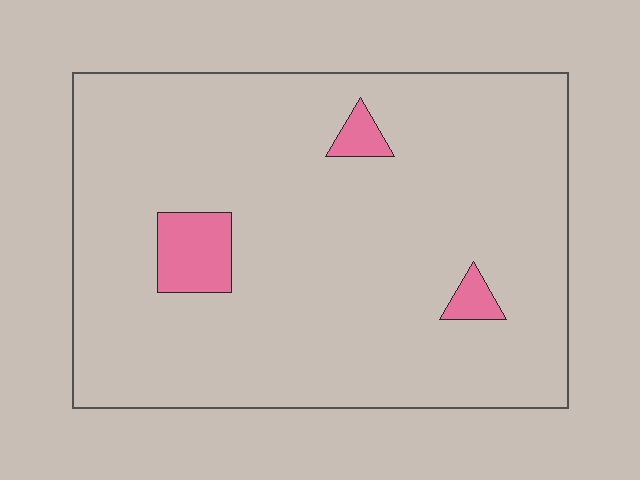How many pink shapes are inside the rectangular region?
3.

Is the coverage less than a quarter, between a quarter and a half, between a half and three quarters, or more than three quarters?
Less than a quarter.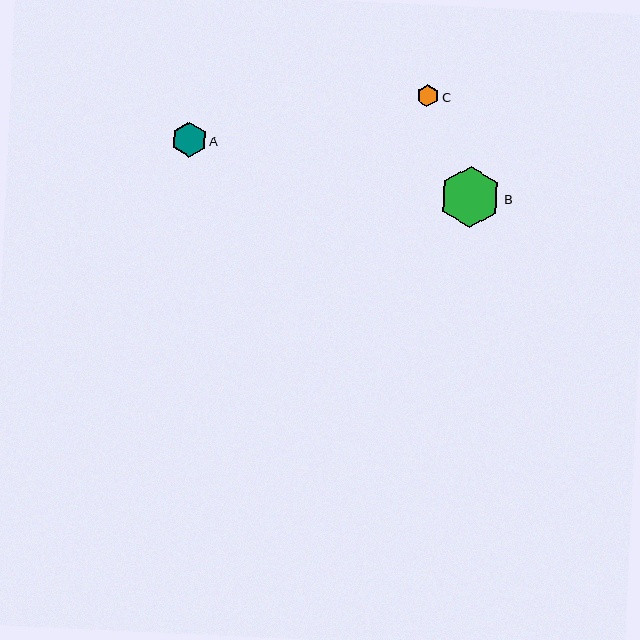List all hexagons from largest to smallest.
From largest to smallest: B, A, C.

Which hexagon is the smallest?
Hexagon C is the smallest with a size of approximately 22 pixels.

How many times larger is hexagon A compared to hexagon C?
Hexagon A is approximately 1.6 times the size of hexagon C.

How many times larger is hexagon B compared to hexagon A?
Hexagon B is approximately 1.8 times the size of hexagon A.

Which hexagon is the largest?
Hexagon B is the largest with a size of approximately 61 pixels.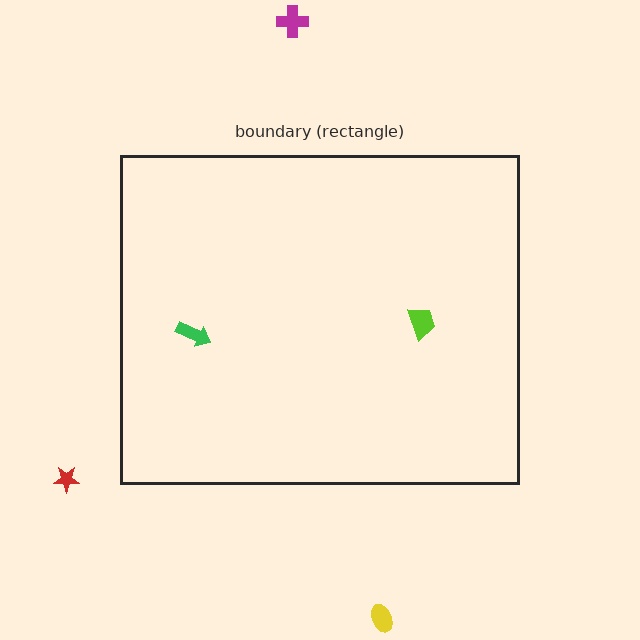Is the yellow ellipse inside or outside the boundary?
Outside.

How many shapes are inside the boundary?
2 inside, 3 outside.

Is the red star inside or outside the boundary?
Outside.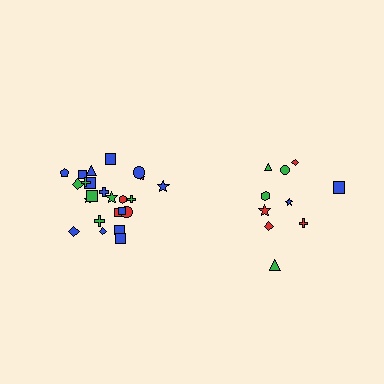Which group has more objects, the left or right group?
The left group.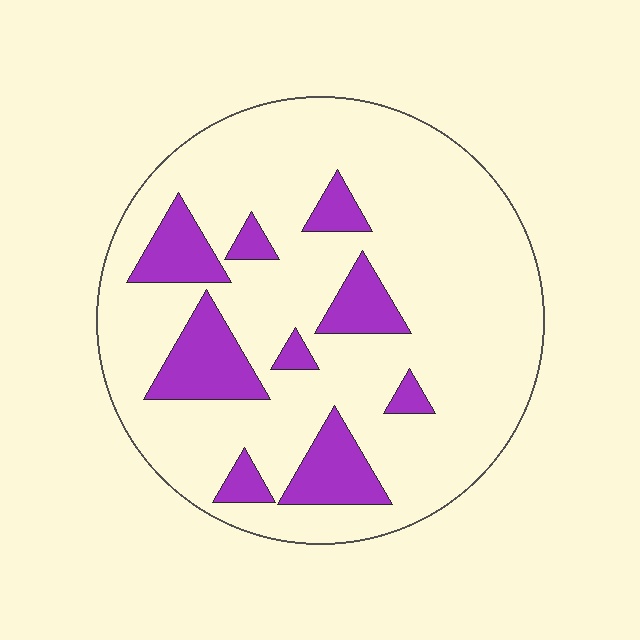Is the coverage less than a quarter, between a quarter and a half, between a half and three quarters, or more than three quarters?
Less than a quarter.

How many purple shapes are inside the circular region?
9.